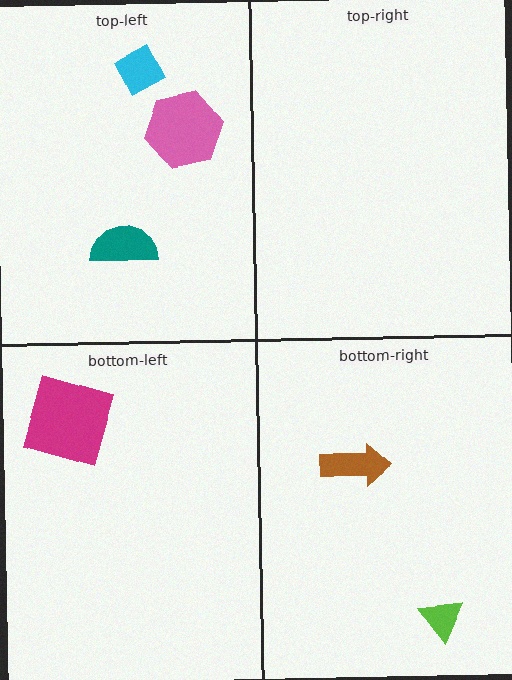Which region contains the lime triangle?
The bottom-right region.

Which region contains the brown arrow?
The bottom-right region.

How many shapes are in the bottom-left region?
1.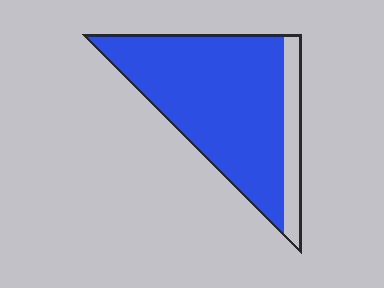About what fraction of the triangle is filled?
About five sixths (5/6).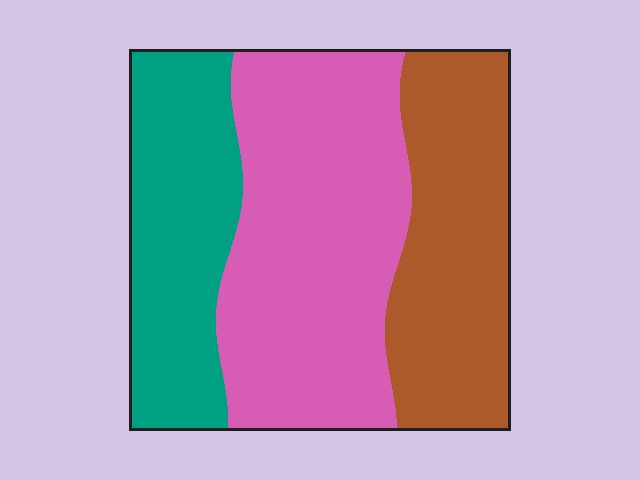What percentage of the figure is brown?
Brown takes up about one third (1/3) of the figure.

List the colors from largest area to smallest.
From largest to smallest: pink, brown, teal.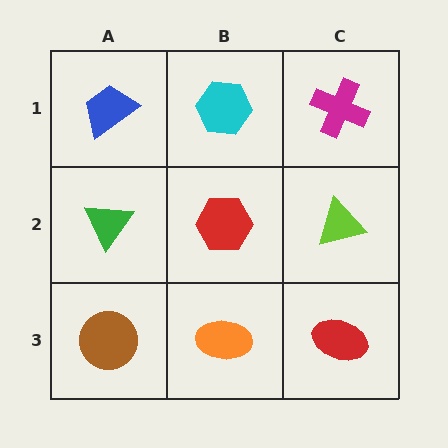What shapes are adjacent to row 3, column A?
A green triangle (row 2, column A), an orange ellipse (row 3, column B).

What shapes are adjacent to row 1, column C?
A lime triangle (row 2, column C), a cyan hexagon (row 1, column B).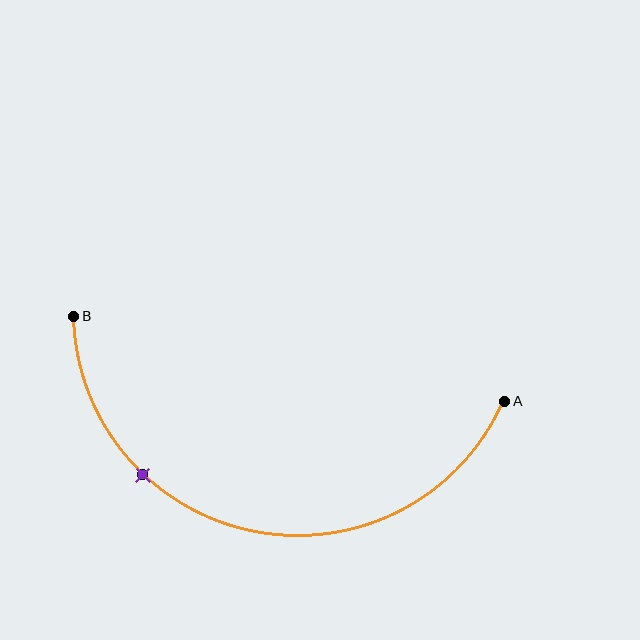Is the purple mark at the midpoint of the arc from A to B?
No. The purple mark lies on the arc but is closer to endpoint B. The arc midpoint would be at the point on the curve equidistant along the arc from both A and B.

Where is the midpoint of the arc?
The arc midpoint is the point on the curve farthest from the straight line joining A and B. It sits below that line.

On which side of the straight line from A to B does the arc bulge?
The arc bulges below the straight line connecting A and B.